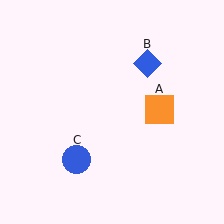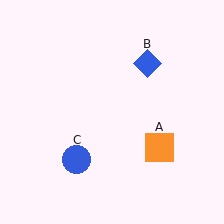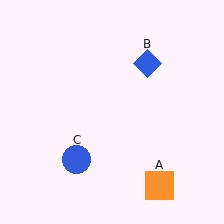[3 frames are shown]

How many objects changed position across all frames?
1 object changed position: orange square (object A).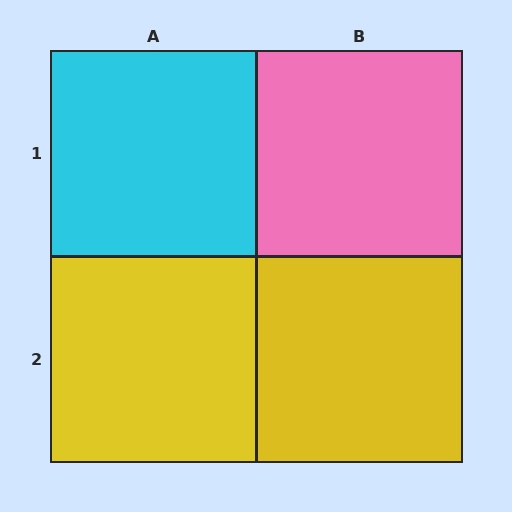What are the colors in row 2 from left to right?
Yellow, yellow.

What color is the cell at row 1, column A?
Cyan.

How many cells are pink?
1 cell is pink.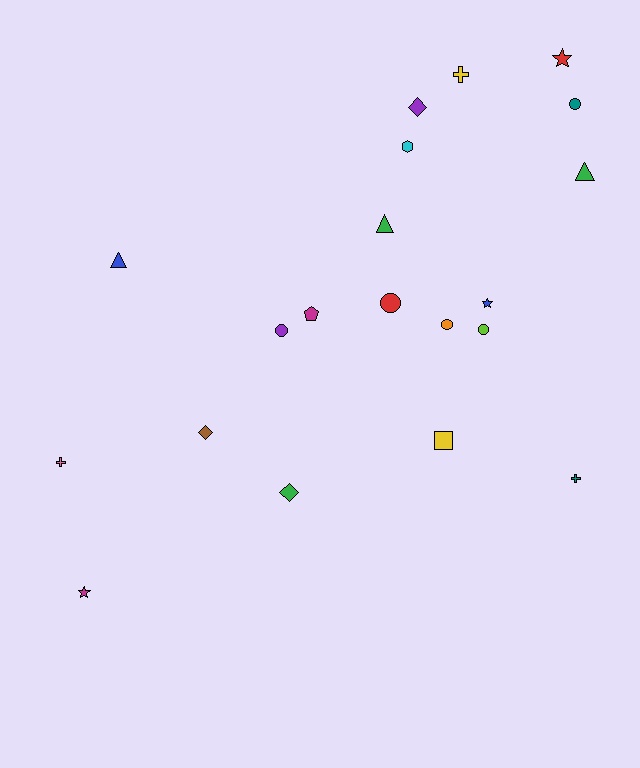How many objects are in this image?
There are 20 objects.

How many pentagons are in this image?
There is 1 pentagon.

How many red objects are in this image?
There are 2 red objects.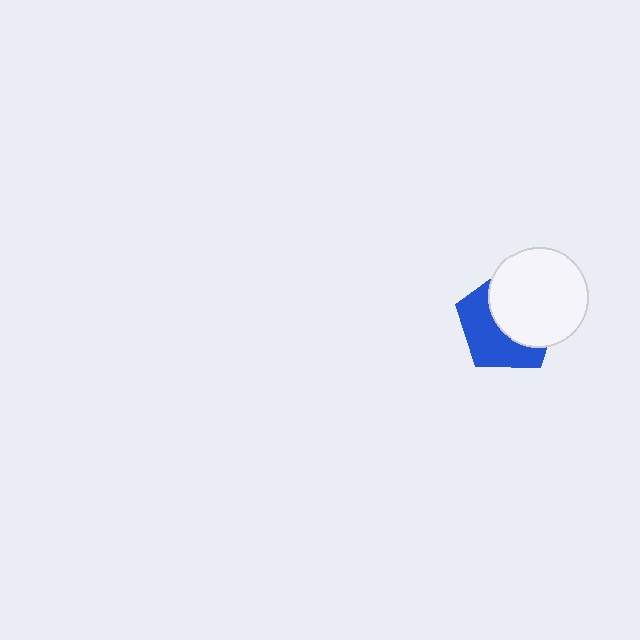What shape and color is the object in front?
The object in front is a white circle.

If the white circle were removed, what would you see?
You would see the complete blue pentagon.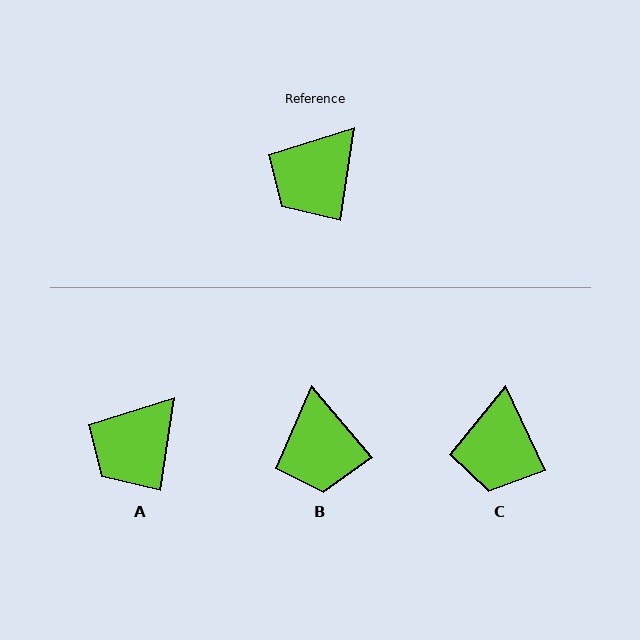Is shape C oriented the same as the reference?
No, it is off by about 33 degrees.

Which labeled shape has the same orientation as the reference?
A.